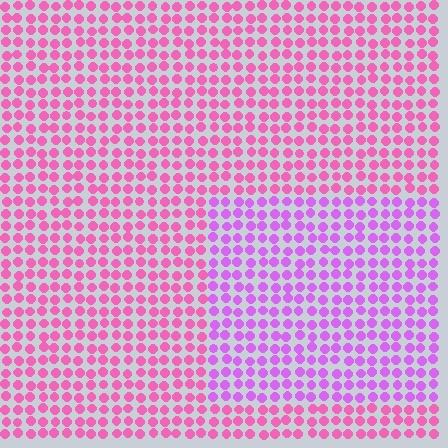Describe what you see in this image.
The image is filled with small pink elements in a uniform arrangement. A rectangle-shaped region is visible where the elements are tinted to a slightly different hue, forming a subtle color boundary.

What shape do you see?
I see a rectangle.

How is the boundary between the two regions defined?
The boundary is defined purely by a slight shift in hue (about 35 degrees). Spacing, size, and orientation are identical on both sides.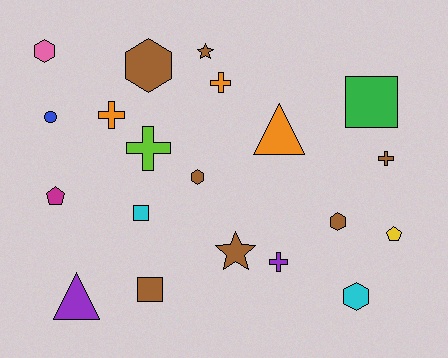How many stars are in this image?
There are 2 stars.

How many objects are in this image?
There are 20 objects.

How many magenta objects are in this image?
There is 1 magenta object.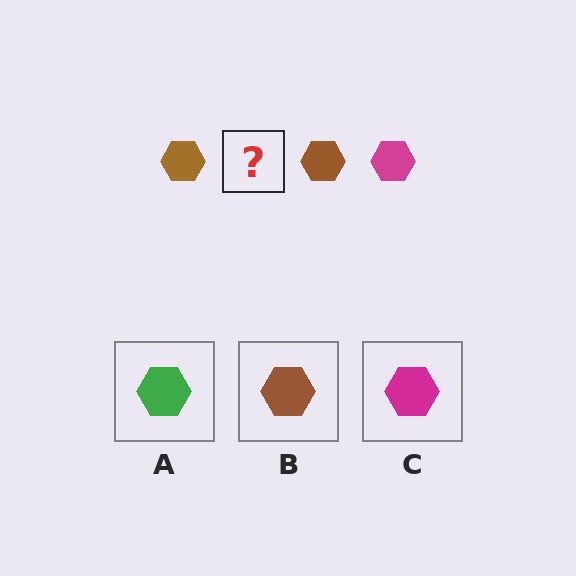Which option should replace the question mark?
Option C.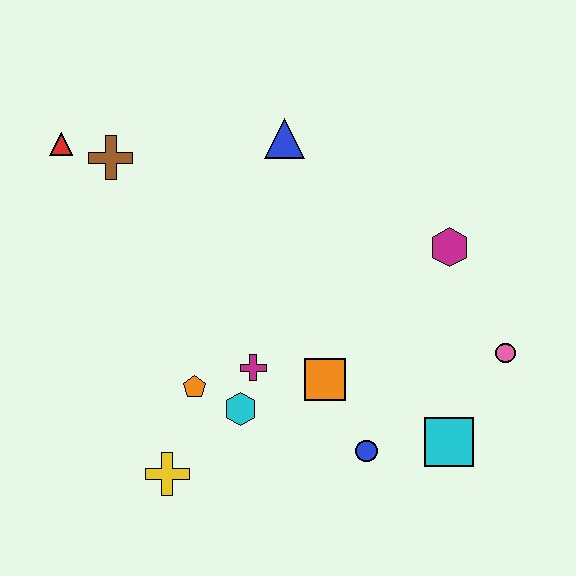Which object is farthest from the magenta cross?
The red triangle is farthest from the magenta cross.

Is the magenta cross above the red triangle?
No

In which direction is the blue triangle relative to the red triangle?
The blue triangle is to the right of the red triangle.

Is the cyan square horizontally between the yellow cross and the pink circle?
Yes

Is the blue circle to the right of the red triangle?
Yes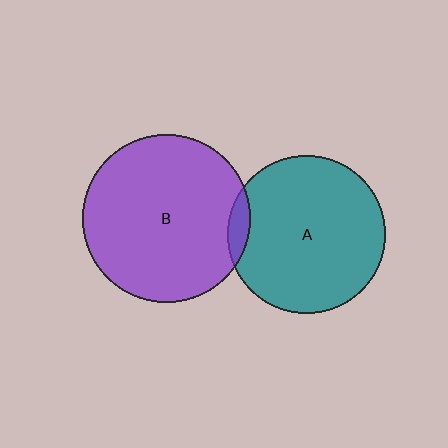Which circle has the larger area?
Circle B (purple).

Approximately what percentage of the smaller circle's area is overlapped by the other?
Approximately 5%.